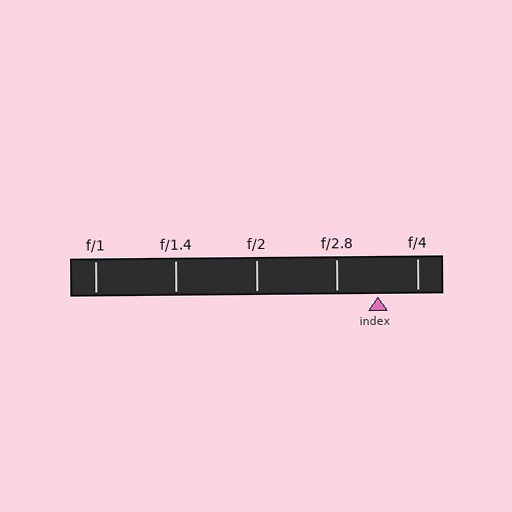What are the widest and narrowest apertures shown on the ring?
The widest aperture shown is f/1 and the narrowest is f/4.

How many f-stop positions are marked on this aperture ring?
There are 5 f-stop positions marked.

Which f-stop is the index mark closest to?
The index mark is closest to f/4.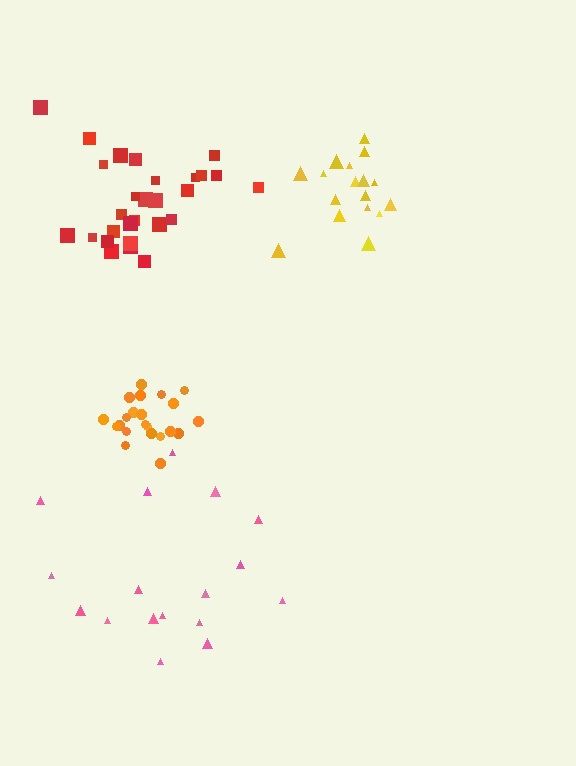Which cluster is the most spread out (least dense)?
Pink.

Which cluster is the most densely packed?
Orange.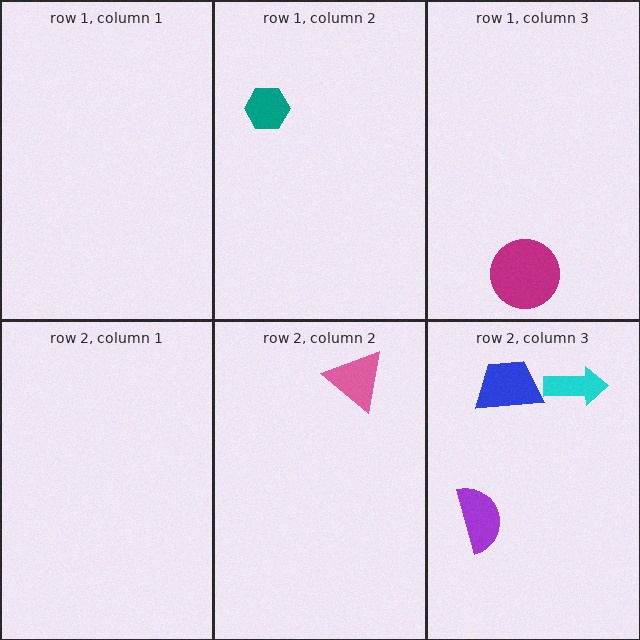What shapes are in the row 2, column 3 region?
The blue trapezoid, the purple semicircle, the cyan arrow.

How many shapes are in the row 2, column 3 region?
3.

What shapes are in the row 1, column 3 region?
The magenta circle.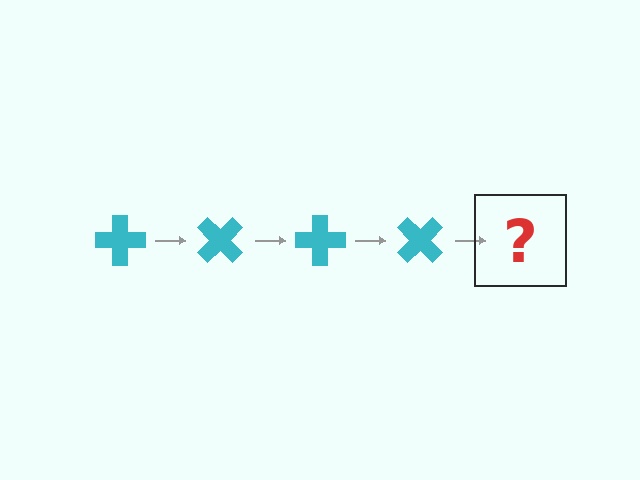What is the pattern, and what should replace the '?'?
The pattern is that the cross rotates 45 degrees each step. The '?' should be a cyan cross rotated 180 degrees.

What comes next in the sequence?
The next element should be a cyan cross rotated 180 degrees.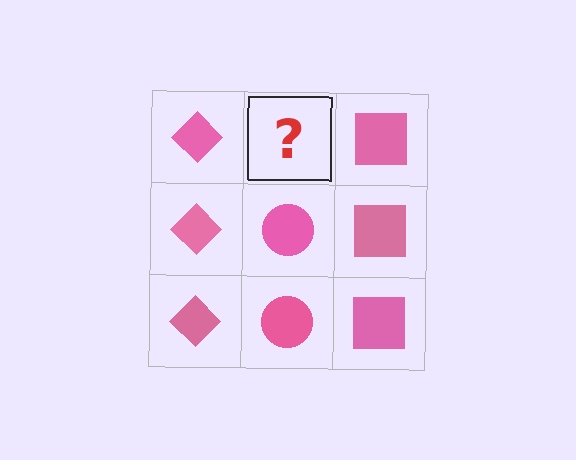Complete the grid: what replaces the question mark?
The question mark should be replaced with a pink circle.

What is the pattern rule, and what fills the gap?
The rule is that each column has a consistent shape. The gap should be filled with a pink circle.